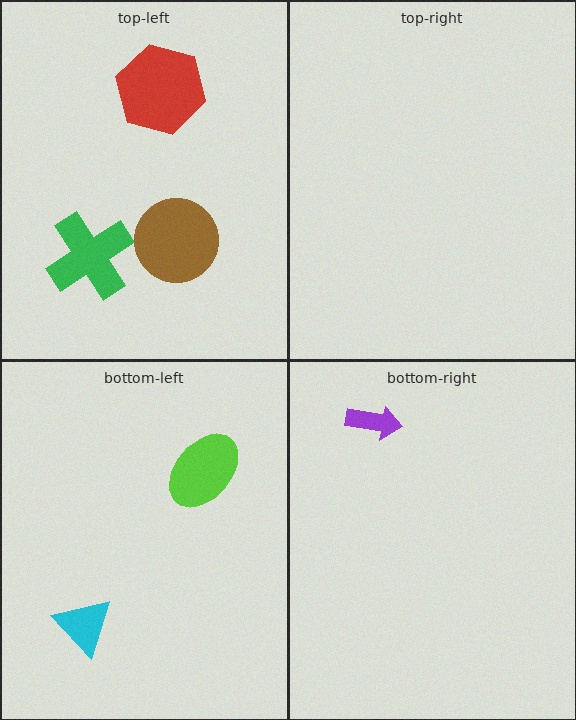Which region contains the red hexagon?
The top-left region.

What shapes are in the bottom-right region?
The purple arrow.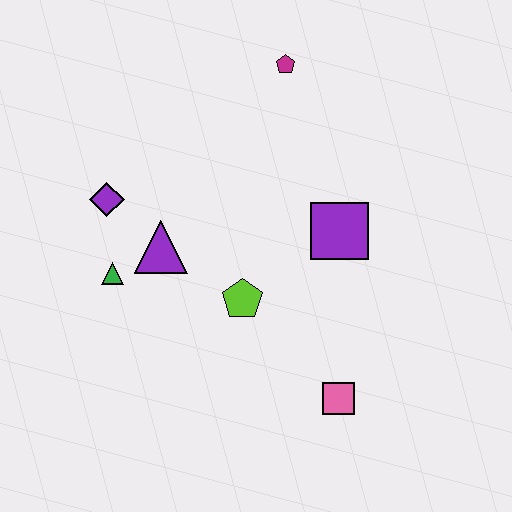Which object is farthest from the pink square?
The magenta pentagon is farthest from the pink square.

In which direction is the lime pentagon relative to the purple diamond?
The lime pentagon is to the right of the purple diamond.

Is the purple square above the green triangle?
Yes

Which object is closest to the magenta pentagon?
The purple square is closest to the magenta pentagon.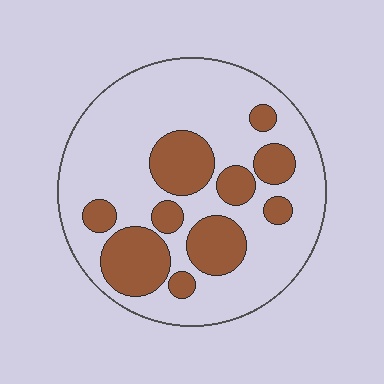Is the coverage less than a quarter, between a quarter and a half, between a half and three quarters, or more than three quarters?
Between a quarter and a half.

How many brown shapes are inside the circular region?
10.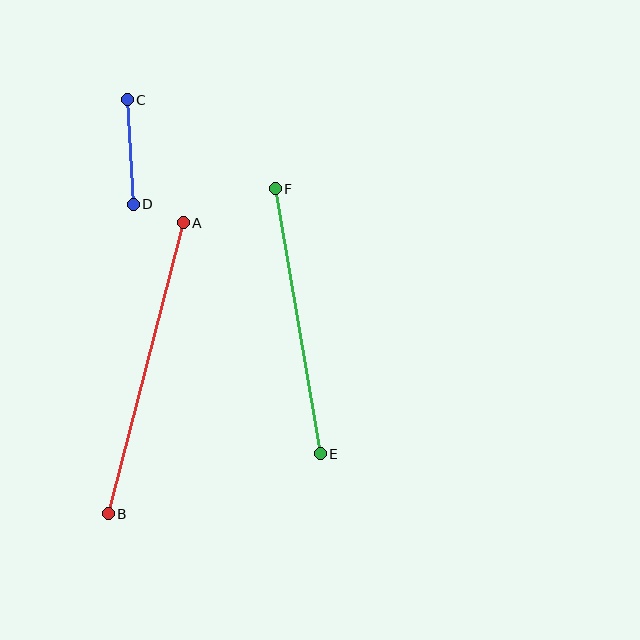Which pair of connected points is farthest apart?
Points A and B are farthest apart.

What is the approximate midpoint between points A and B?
The midpoint is at approximately (146, 368) pixels.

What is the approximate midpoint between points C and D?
The midpoint is at approximately (130, 152) pixels.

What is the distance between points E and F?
The distance is approximately 269 pixels.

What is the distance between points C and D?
The distance is approximately 105 pixels.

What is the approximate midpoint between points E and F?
The midpoint is at approximately (298, 321) pixels.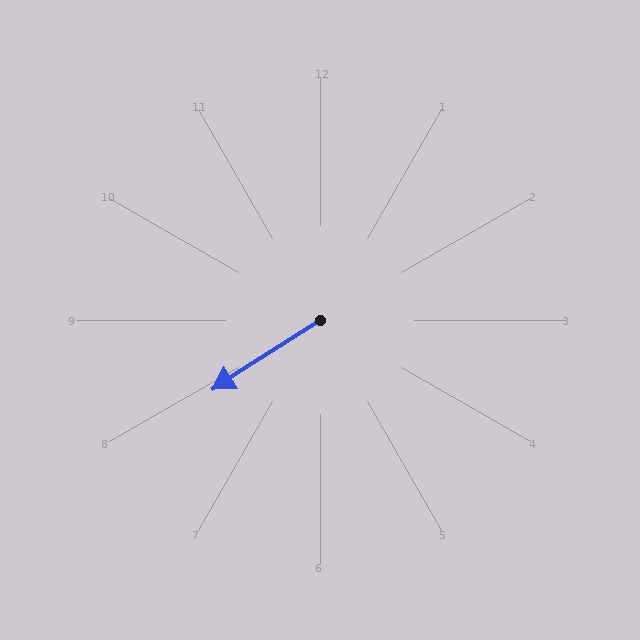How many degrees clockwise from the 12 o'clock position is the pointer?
Approximately 237 degrees.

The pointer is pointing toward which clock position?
Roughly 8 o'clock.